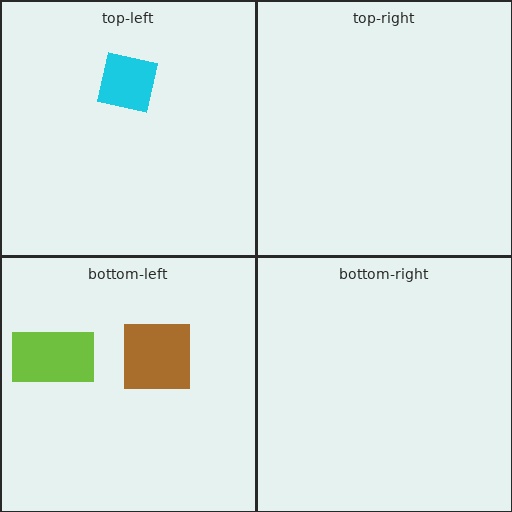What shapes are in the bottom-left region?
The brown square, the lime rectangle.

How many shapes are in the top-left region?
1.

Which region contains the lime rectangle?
The bottom-left region.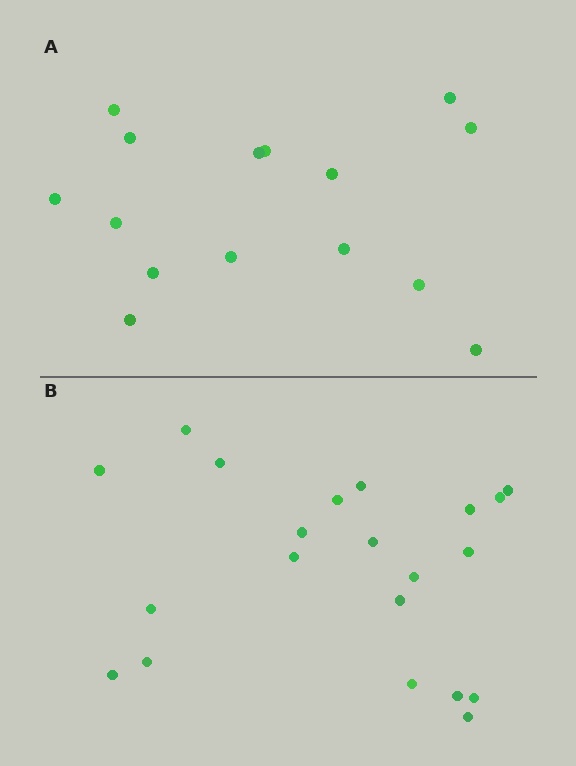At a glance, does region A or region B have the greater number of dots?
Region B (the bottom region) has more dots.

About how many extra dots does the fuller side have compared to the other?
Region B has about 6 more dots than region A.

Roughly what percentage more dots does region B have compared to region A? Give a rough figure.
About 40% more.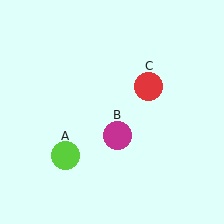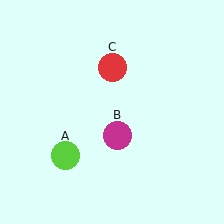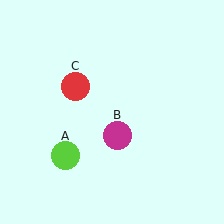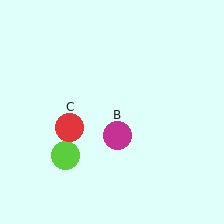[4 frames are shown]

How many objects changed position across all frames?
1 object changed position: red circle (object C).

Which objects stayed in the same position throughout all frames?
Lime circle (object A) and magenta circle (object B) remained stationary.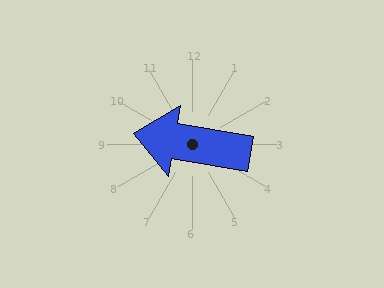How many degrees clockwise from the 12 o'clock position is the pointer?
Approximately 280 degrees.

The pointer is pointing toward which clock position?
Roughly 9 o'clock.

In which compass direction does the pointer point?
West.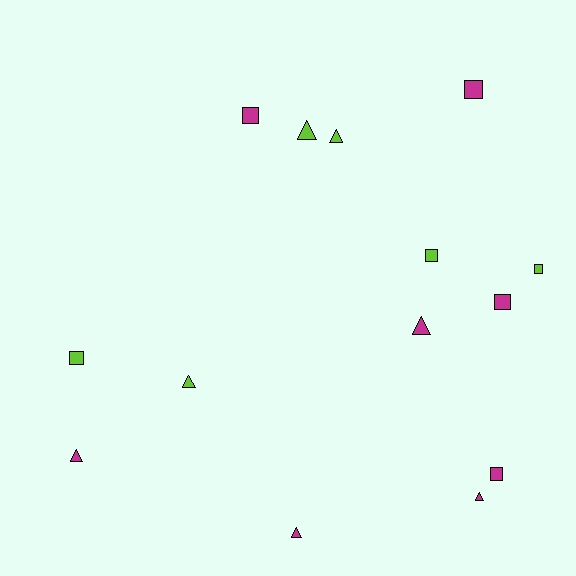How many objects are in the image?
There are 14 objects.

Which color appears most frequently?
Magenta, with 8 objects.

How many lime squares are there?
There are 3 lime squares.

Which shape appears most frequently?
Triangle, with 7 objects.